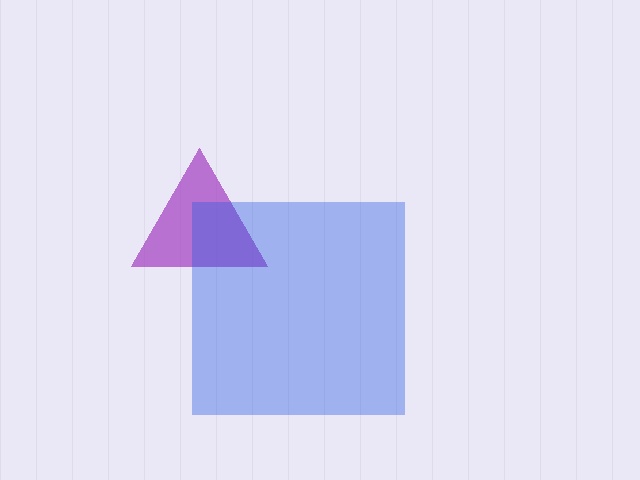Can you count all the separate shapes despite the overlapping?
Yes, there are 2 separate shapes.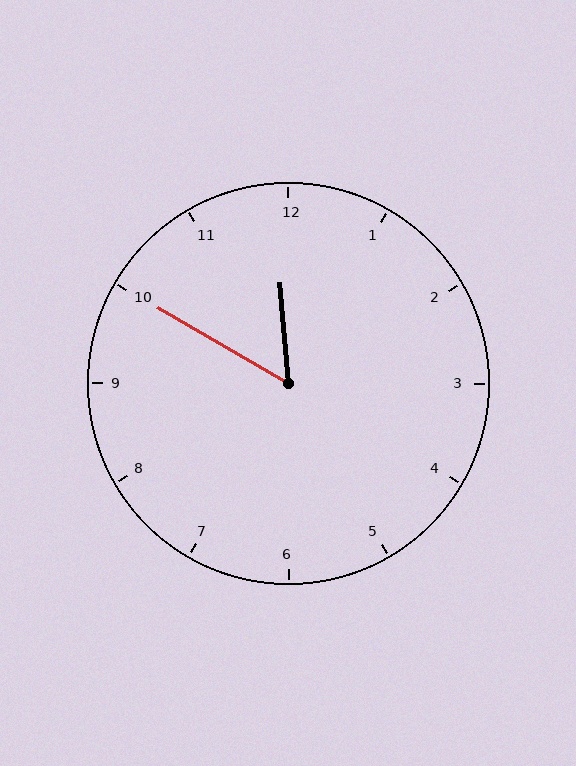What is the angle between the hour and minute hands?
Approximately 55 degrees.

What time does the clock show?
11:50.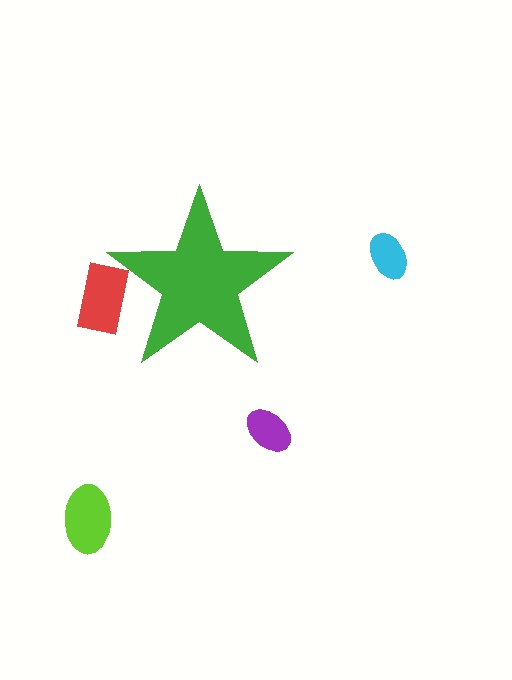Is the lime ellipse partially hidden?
No, the lime ellipse is fully visible.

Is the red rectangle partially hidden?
Yes, the red rectangle is partially hidden behind the green star.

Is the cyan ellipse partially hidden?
No, the cyan ellipse is fully visible.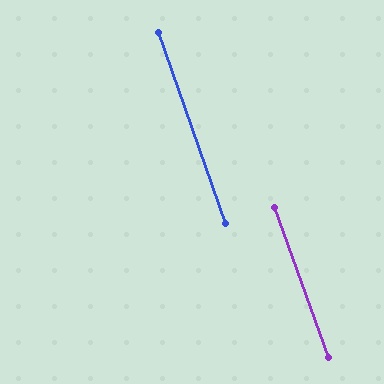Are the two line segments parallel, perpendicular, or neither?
Parallel — their directions differ by only 0.6°.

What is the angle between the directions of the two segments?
Approximately 1 degree.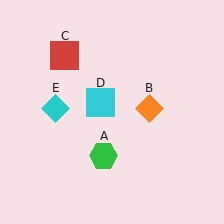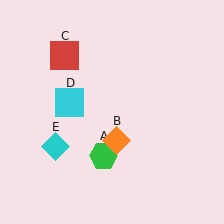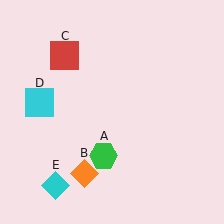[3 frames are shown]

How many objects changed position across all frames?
3 objects changed position: orange diamond (object B), cyan square (object D), cyan diamond (object E).